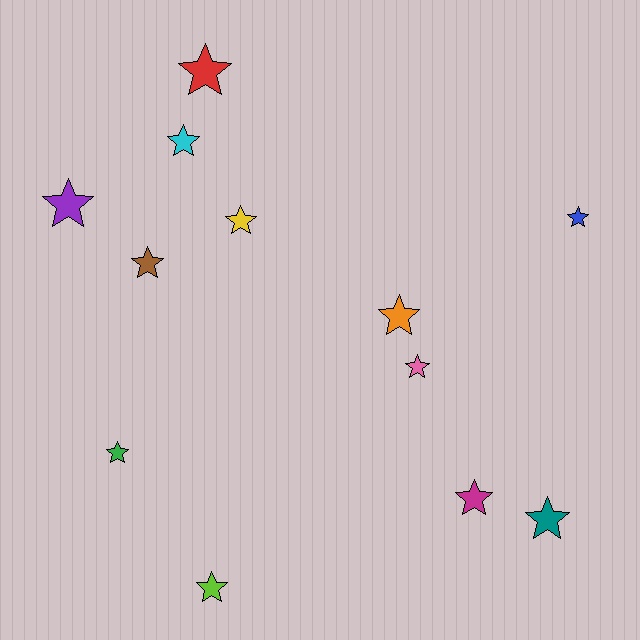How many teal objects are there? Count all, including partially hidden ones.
There is 1 teal object.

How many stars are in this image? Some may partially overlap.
There are 12 stars.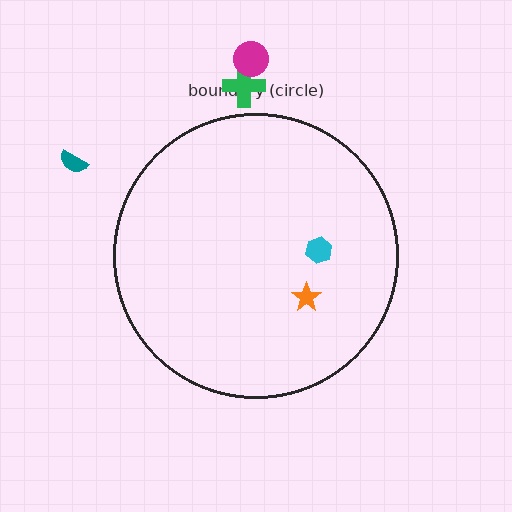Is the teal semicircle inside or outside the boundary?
Outside.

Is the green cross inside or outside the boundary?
Outside.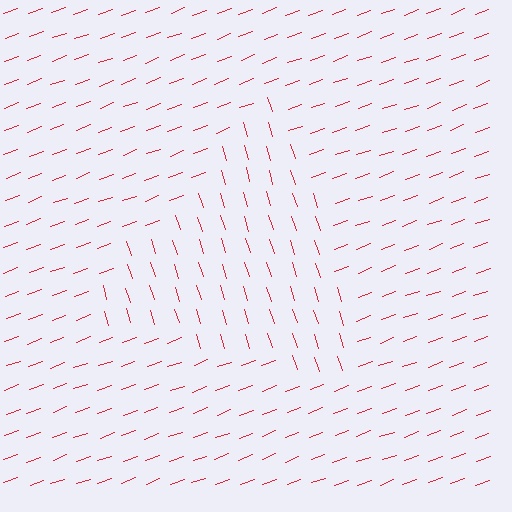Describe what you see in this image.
The image is filled with small red line segments. A triangle region in the image has lines oriented differently from the surrounding lines, creating a visible texture boundary.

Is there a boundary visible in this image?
Yes, there is a texture boundary formed by a change in line orientation.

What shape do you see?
I see a triangle.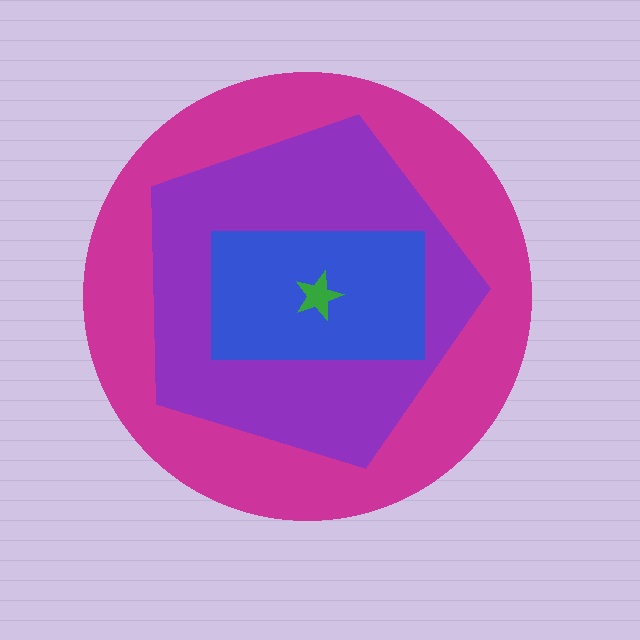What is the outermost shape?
The magenta circle.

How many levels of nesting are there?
4.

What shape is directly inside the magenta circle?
The purple pentagon.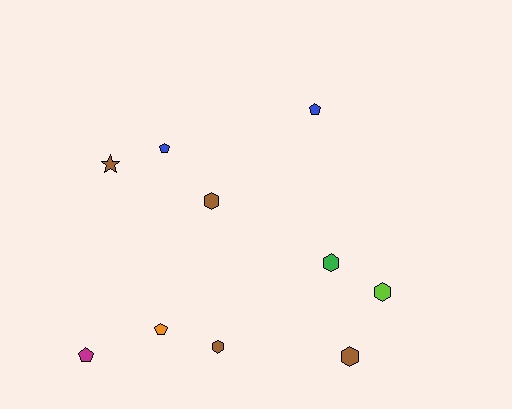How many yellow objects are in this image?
There are no yellow objects.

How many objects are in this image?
There are 10 objects.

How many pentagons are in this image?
There are 4 pentagons.